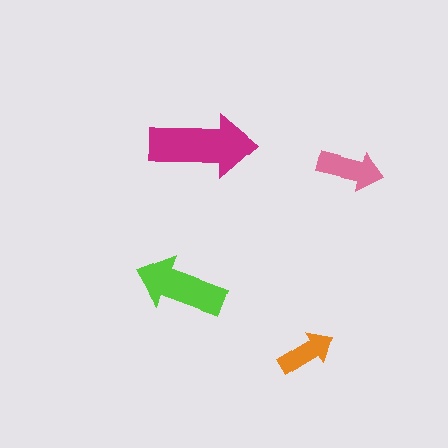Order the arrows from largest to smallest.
the magenta one, the lime one, the pink one, the orange one.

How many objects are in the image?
There are 4 objects in the image.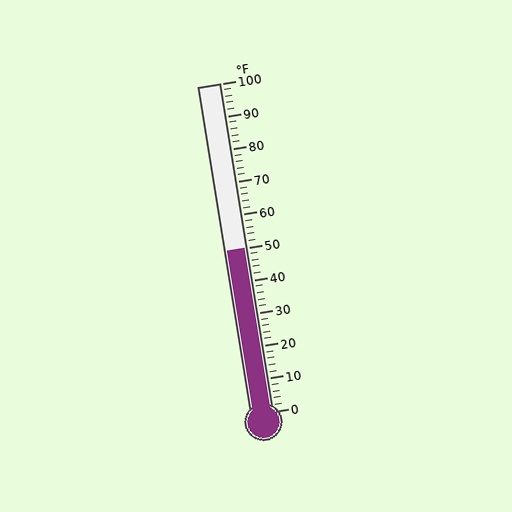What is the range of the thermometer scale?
The thermometer scale ranges from 0°F to 100°F.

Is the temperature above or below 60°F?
The temperature is below 60°F.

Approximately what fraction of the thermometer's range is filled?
The thermometer is filled to approximately 50% of its range.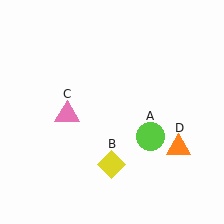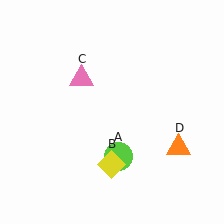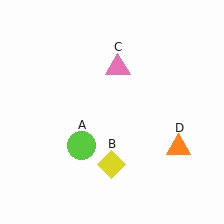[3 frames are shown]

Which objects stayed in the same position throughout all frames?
Yellow diamond (object B) and orange triangle (object D) remained stationary.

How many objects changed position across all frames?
2 objects changed position: lime circle (object A), pink triangle (object C).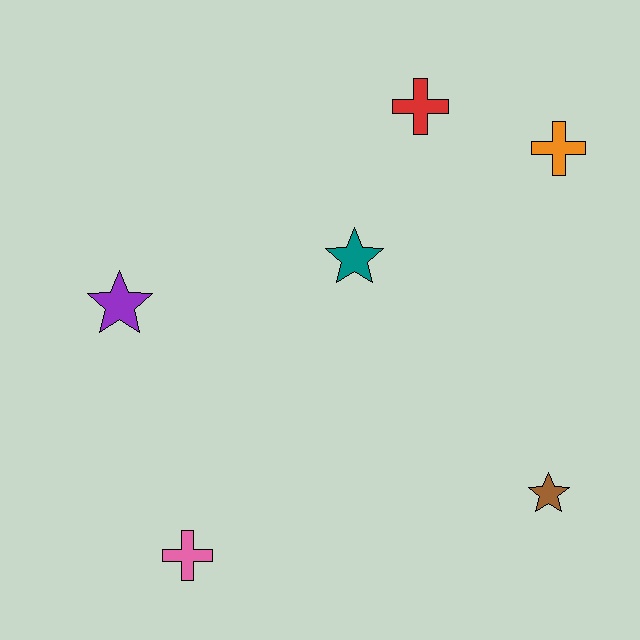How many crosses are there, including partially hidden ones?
There are 3 crosses.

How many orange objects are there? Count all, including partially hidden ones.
There is 1 orange object.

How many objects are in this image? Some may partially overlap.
There are 6 objects.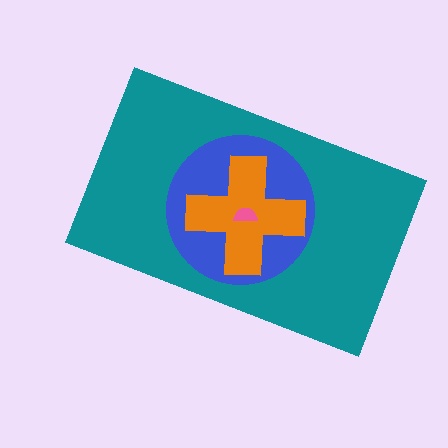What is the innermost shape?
The pink semicircle.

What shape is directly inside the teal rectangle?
The blue circle.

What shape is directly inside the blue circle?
The orange cross.